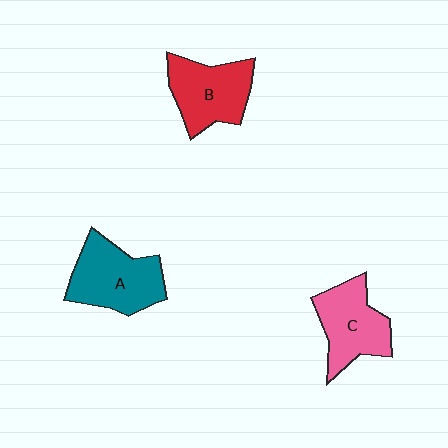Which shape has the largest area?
Shape A (teal).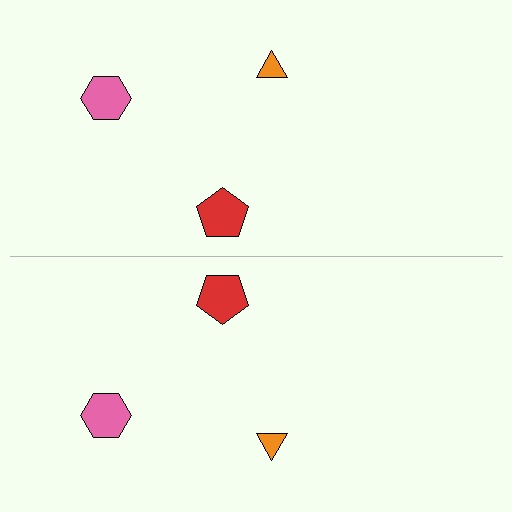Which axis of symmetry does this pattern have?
The pattern has a horizontal axis of symmetry running through the center of the image.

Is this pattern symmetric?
Yes, this pattern has bilateral (reflection) symmetry.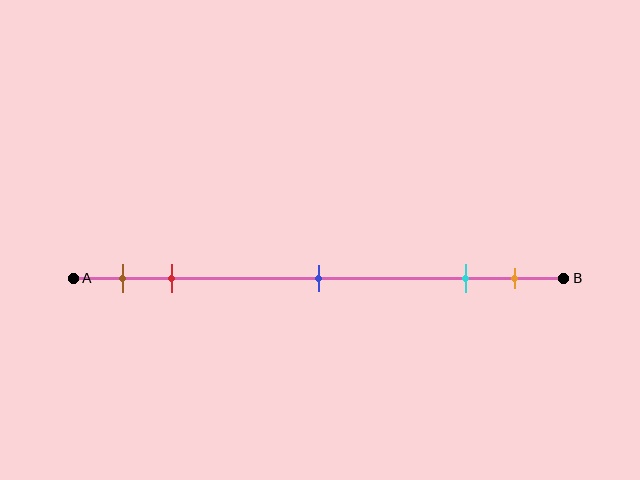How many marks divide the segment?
There are 5 marks dividing the segment.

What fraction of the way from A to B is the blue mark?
The blue mark is approximately 50% (0.5) of the way from A to B.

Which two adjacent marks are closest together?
The cyan and orange marks are the closest adjacent pair.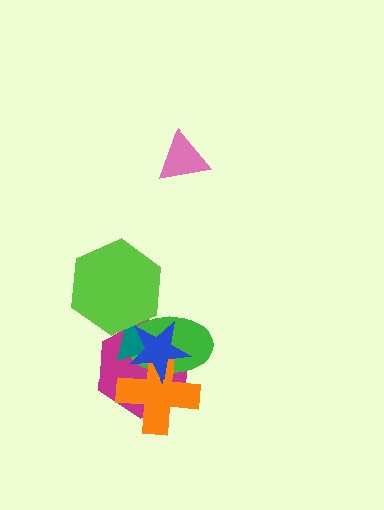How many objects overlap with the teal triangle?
5 objects overlap with the teal triangle.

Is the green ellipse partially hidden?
Yes, it is partially covered by another shape.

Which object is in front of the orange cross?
The blue star is in front of the orange cross.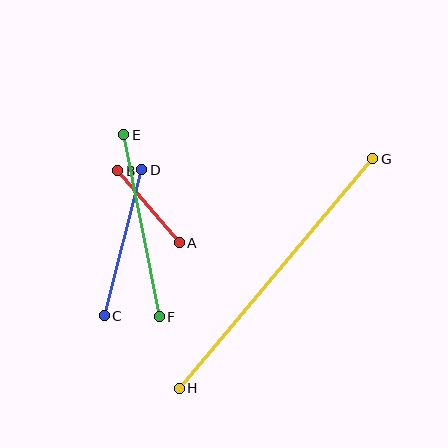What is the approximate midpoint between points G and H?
The midpoint is at approximately (276, 274) pixels.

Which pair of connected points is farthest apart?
Points G and H are farthest apart.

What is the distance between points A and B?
The distance is approximately 95 pixels.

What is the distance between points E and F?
The distance is approximately 185 pixels.